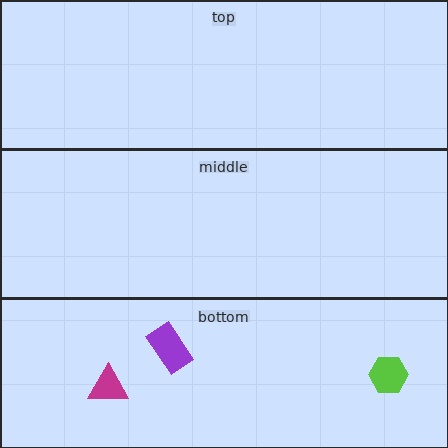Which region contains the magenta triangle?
The bottom region.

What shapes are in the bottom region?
The magenta triangle, the lime hexagon, the purple rectangle.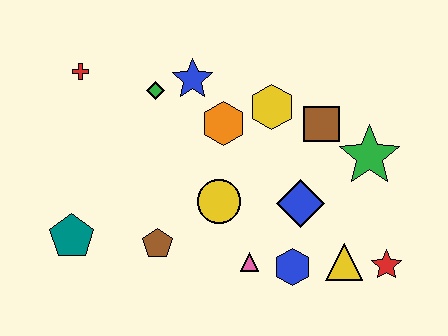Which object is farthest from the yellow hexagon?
The teal pentagon is farthest from the yellow hexagon.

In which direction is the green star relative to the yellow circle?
The green star is to the right of the yellow circle.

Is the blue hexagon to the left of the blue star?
No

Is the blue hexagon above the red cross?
No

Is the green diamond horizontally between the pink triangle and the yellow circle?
No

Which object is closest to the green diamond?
The blue star is closest to the green diamond.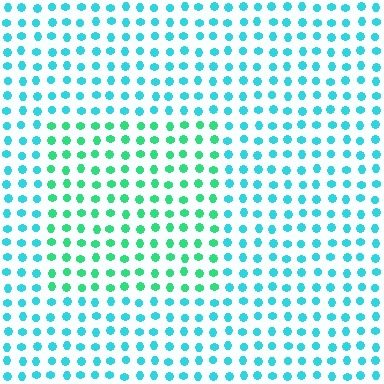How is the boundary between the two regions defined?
The boundary is defined purely by a slight shift in hue (about 36 degrees). Spacing, size, and orientation are identical on both sides.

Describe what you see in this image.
The image is filled with small cyan elements in a uniform arrangement. A rectangle-shaped region is visible where the elements are tinted to a slightly different hue, forming a subtle color boundary.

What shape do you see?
I see a rectangle.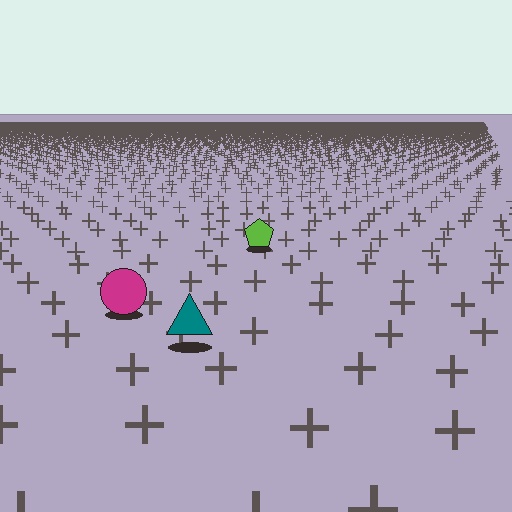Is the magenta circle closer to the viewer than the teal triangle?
No. The teal triangle is closer — you can tell from the texture gradient: the ground texture is coarser near it.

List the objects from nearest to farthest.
From nearest to farthest: the teal triangle, the magenta circle, the lime pentagon.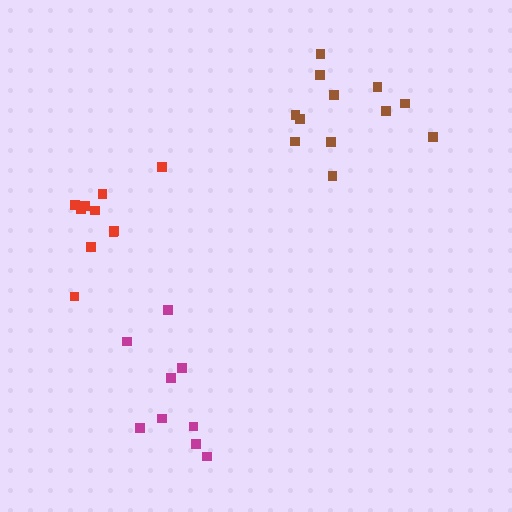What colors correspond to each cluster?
The clusters are colored: magenta, red, brown.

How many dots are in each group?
Group 1: 9 dots, Group 2: 10 dots, Group 3: 12 dots (31 total).